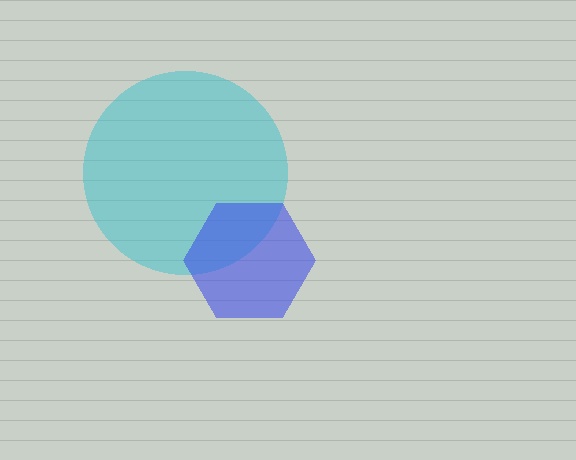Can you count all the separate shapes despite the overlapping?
Yes, there are 2 separate shapes.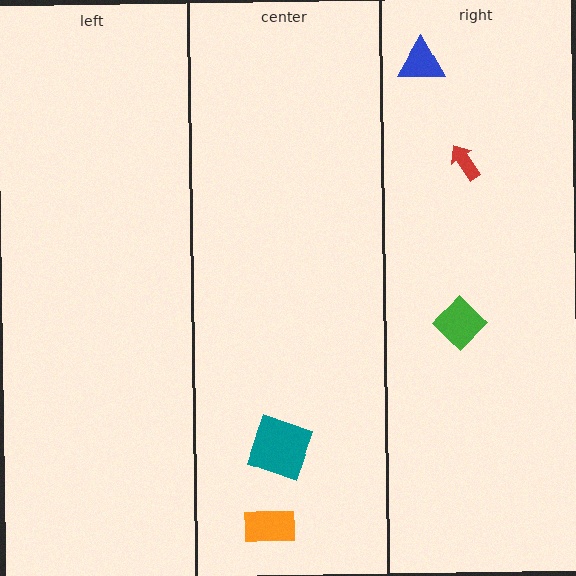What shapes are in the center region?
The orange rectangle, the teal square.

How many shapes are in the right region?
3.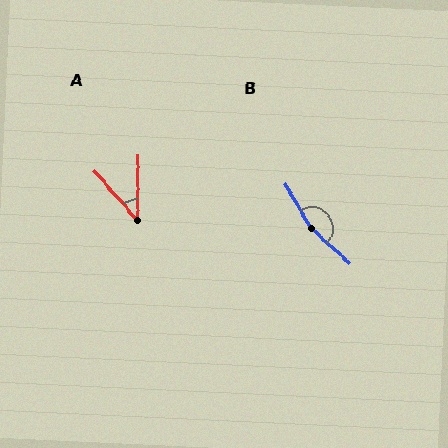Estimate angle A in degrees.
Approximately 42 degrees.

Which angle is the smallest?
A, at approximately 42 degrees.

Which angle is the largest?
B, at approximately 162 degrees.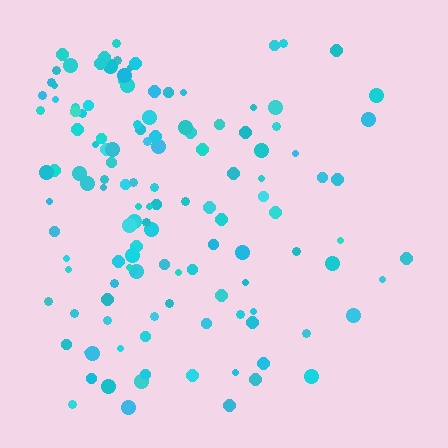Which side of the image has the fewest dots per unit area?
The right.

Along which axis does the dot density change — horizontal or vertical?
Horizontal.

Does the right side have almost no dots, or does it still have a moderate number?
Still a moderate number, just noticeably fewer than the left.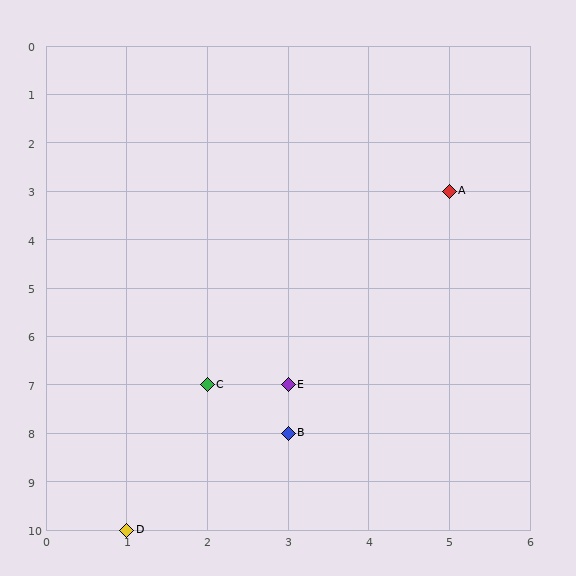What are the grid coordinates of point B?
Point B is at grid coordinates (3, 8).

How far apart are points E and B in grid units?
Points E and B are 1 row apart.